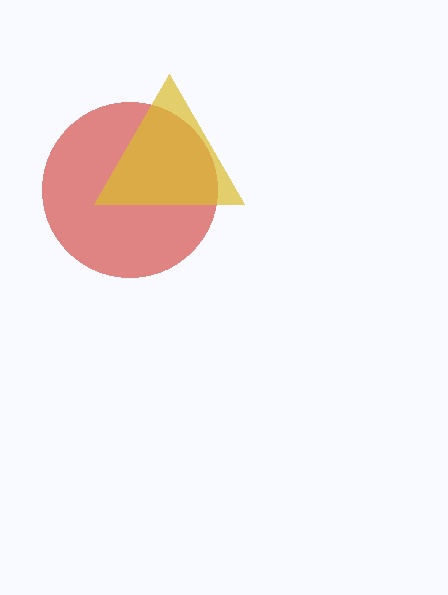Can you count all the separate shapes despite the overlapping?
Yes, there are 2 separate shapes.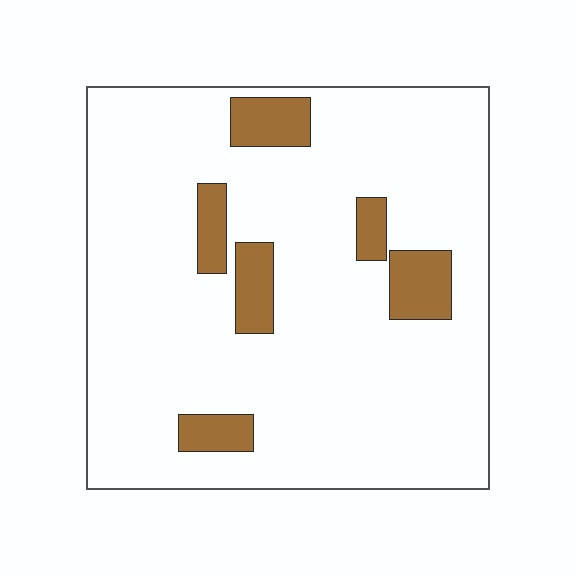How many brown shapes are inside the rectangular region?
6.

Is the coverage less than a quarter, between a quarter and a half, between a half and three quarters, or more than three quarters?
Less than a quarter.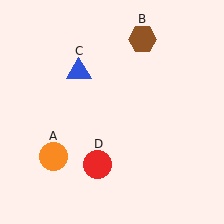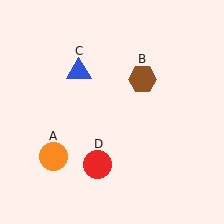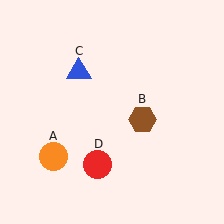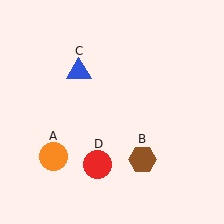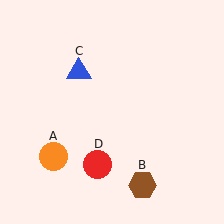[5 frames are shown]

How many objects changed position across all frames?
1 object changed position: brown hexagon (object B).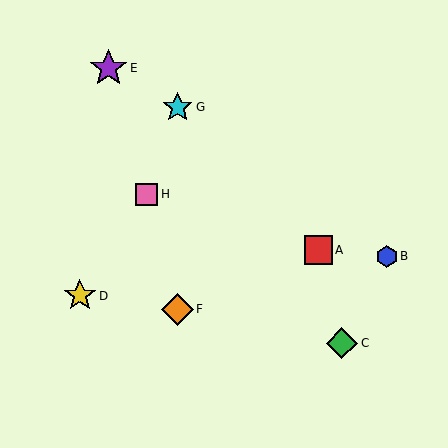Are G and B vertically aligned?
No, G is at x≈178 and B is at x≈387.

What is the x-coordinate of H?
Object H is at x≈146.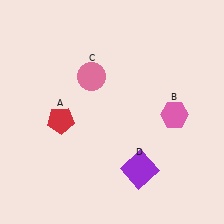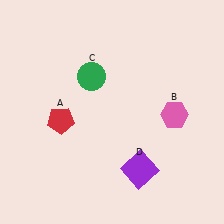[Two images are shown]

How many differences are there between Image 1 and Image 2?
There is 1 difference between the two images.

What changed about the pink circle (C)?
In Image 1, C is pink. In Image 2, it changed to green.